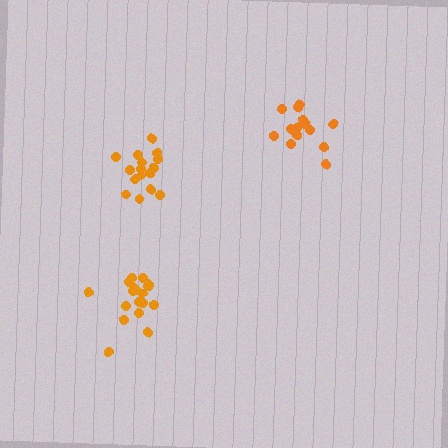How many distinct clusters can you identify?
There are 3 distinct clusters.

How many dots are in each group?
Group 1: 18 dots, Group 2: 16 dots, Group 3: 16 dots (50 total).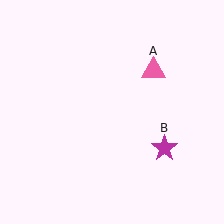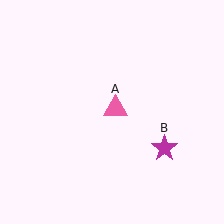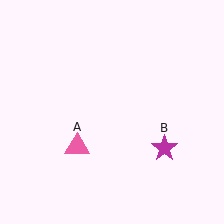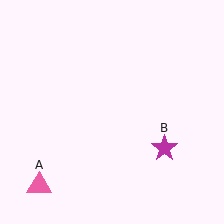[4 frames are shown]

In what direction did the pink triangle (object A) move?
The pink triangle (object A) moved down and to the left.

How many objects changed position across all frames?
1 object changed position: pink triangle (object A).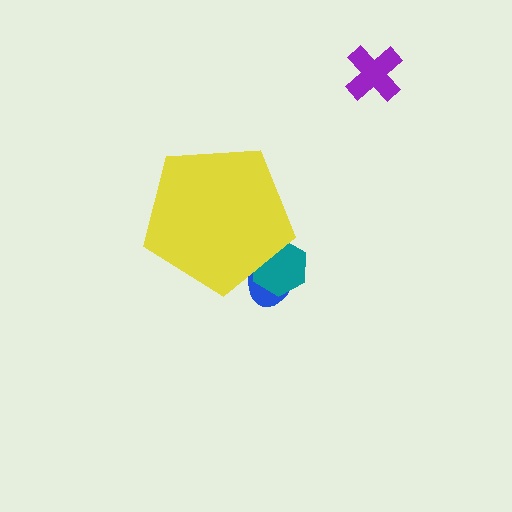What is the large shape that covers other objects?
A yellow pentagon.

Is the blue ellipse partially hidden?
Yes, the blue ellipse is partially hidden behind the yellow pentagon.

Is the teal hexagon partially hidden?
Yes, the teal hexagon is partially hidden behind the yellow pentagon.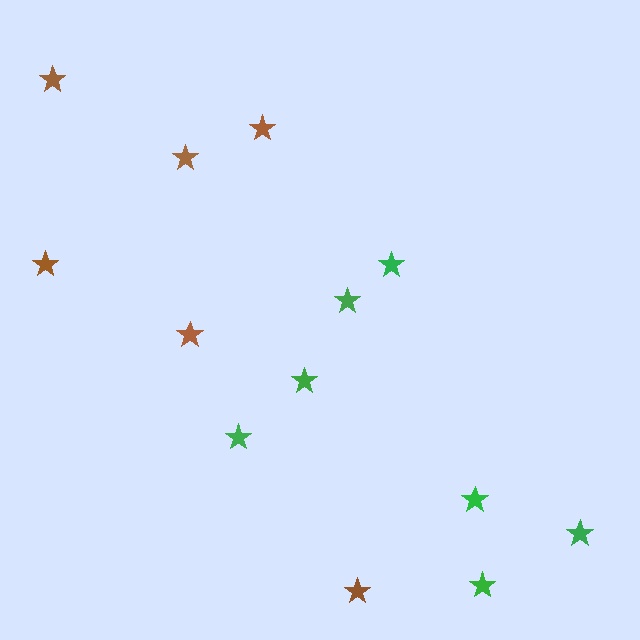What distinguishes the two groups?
There are 2 groups: one group of brown stars (6) and one group of green stars (7).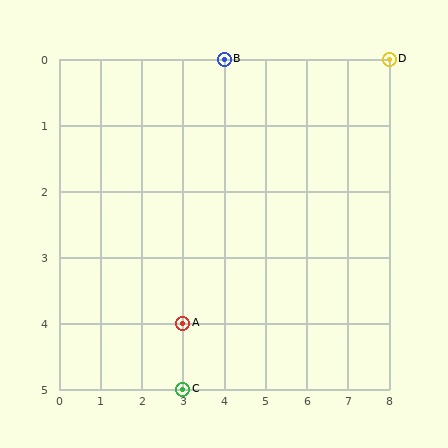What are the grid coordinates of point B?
Point B is at grid coordinates (4, 0).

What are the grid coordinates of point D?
Point D is at grid coordinates (8, 0).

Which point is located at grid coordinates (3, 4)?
Point A is at (3, 4).